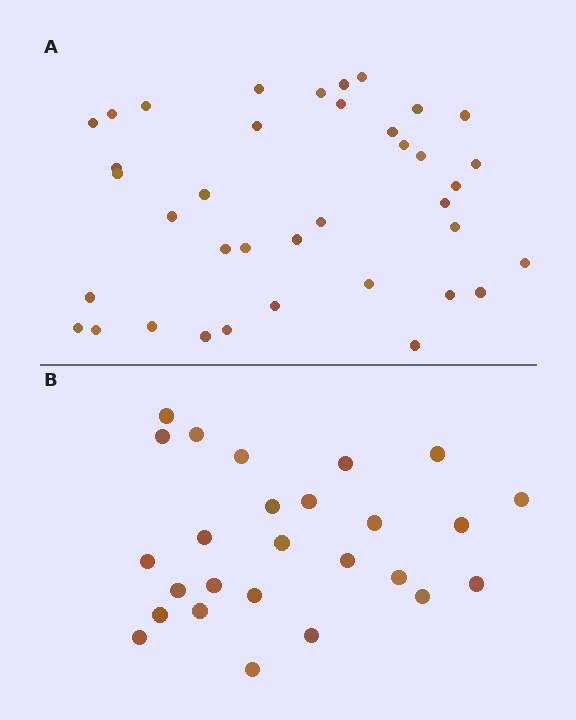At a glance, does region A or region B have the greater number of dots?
Region A (the top region) has more dots.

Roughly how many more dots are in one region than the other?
Region A has roughly 12 or so more dots than region B.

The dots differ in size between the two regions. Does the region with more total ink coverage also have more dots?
No. Region B has more total ink coverage because its dots are larger, but region A actually contains more individual dots. Total area can be misleading — the number of items is what matters here.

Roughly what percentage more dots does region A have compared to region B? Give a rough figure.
About 45% more.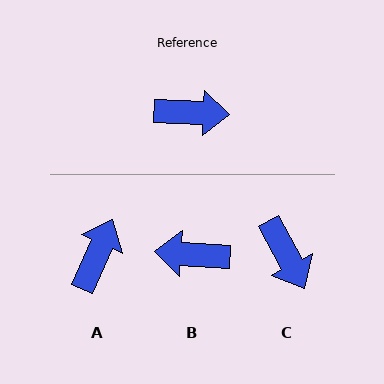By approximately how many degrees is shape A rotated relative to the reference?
Approximately 68 degrees counter-clockwise.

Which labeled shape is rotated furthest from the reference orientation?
B, about 179 degrees away.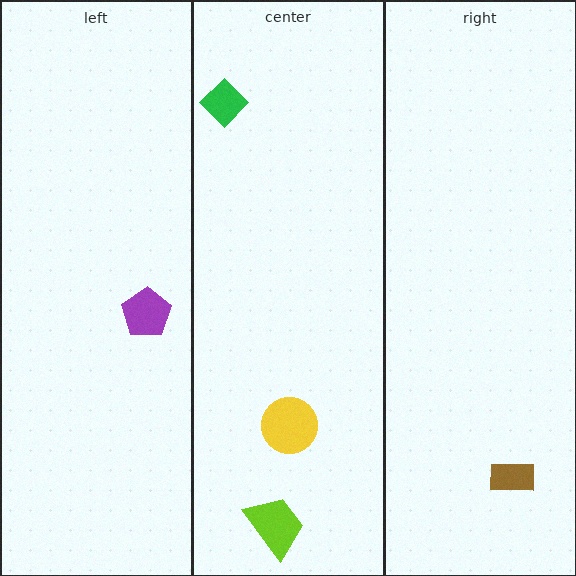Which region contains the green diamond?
The center region.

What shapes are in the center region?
The yellow circle, the lime trapezoid, the green diamond.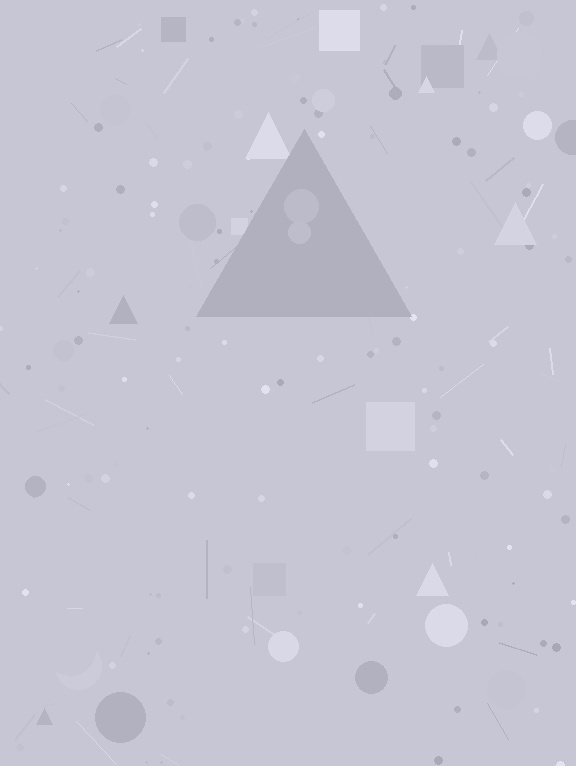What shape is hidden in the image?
A triangle is hidden in the image.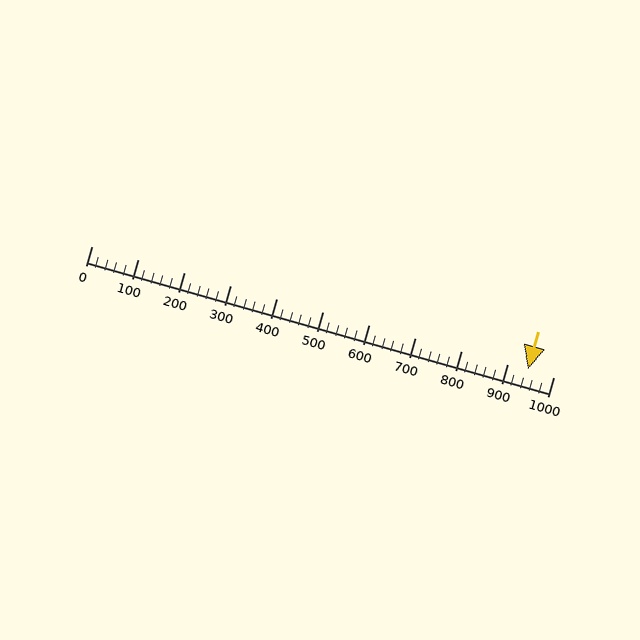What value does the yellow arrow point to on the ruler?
The yellow arrow points to approximately 946.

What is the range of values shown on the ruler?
The ruler shows values from 0 to 1000.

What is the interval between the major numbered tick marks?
The major tick marks are spaced 100 units apart.